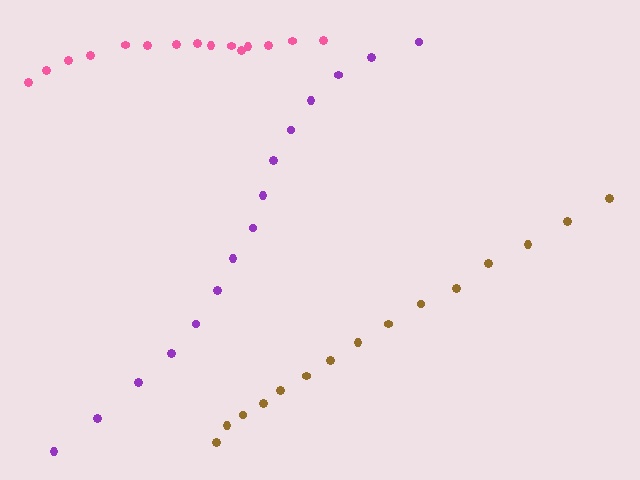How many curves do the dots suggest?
There are 3 distinct paths.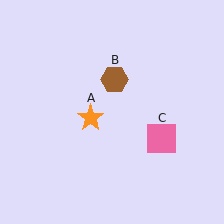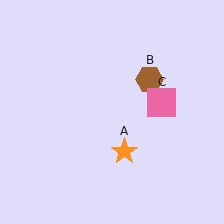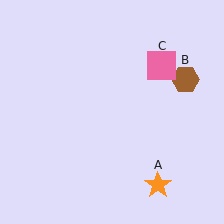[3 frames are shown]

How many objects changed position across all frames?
3 objects changed position: orange star (object A), brown hexagon (object B), pink square (object C).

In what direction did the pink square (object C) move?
The pink square (object C) moved up.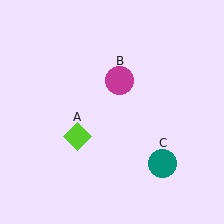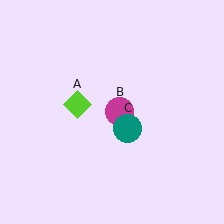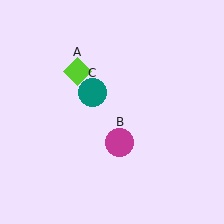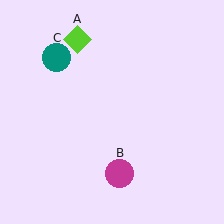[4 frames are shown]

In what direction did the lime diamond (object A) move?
The lime diamond (object A) moved up.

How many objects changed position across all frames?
3 objects changed position: lime diamond (object A), magenta circle (object B), teal circle (object C).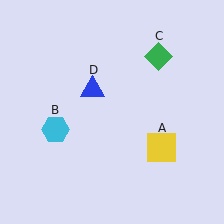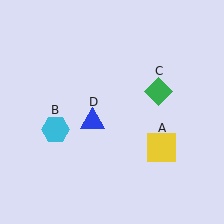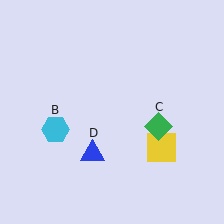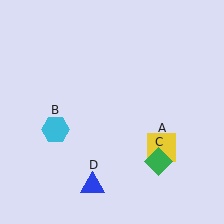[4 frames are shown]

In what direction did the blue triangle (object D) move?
The blue triangle (object D) moved down.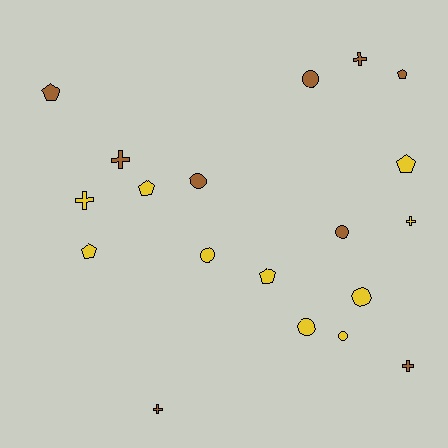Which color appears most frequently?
Yellow, with 10 objects.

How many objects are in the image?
There are 19 objects.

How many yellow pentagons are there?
There are 4 yellow pentagons.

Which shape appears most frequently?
Circle, with 7 objects.